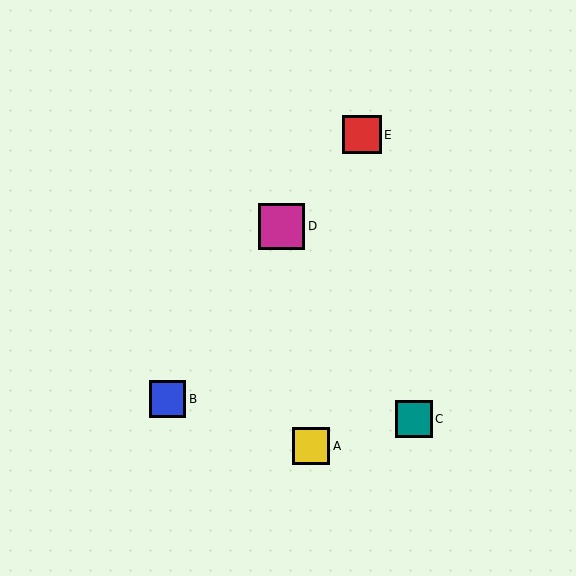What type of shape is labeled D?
Shape D is a magenta square.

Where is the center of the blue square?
The center of the blue square is at (167, 399).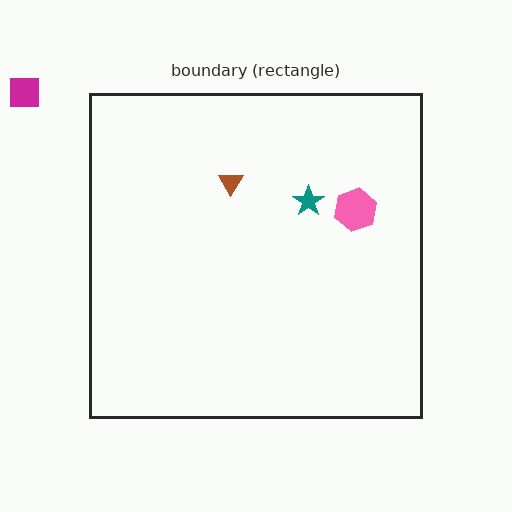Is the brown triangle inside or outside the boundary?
Inside.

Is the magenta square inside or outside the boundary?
Outside.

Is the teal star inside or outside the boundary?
Inside.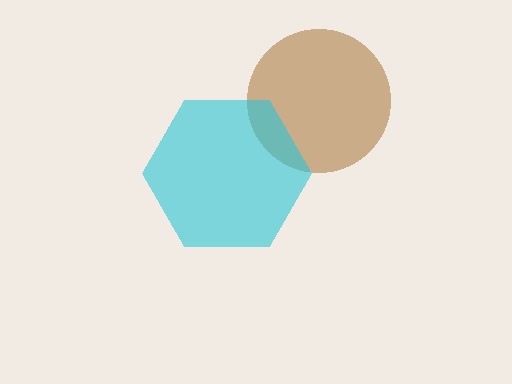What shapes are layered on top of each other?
The layered shapes are: a brown circle, a cyan hexagon.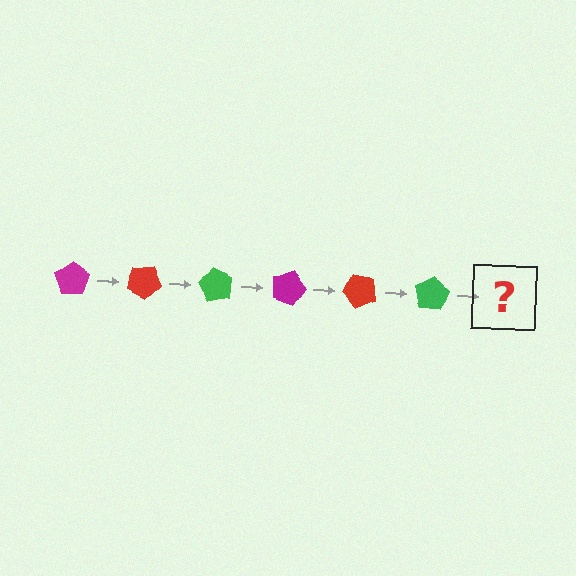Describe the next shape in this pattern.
It should be a magenta pentagon, rotated 180 degrees from the start.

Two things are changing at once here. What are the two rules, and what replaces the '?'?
The two rules are that it rotates 30 degrees each step and the color cycles through magenta, red, and green. The '?' should be a magenta pentagon, rotated 180 degrees from the start.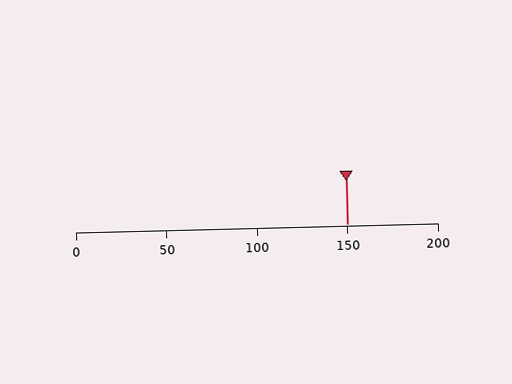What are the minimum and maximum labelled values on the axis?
The axis runs from 0 to 200.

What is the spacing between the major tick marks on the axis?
The major ticks are spaced 50 apart.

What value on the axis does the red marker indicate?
The marker indicates approximately 150.